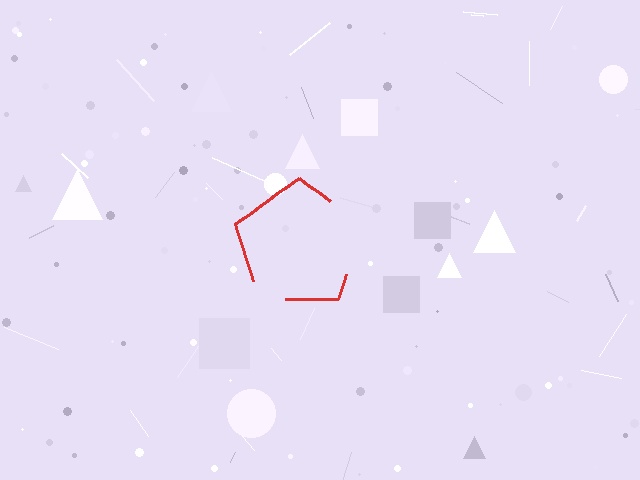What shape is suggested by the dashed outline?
The dashed outline suggests a pentagon.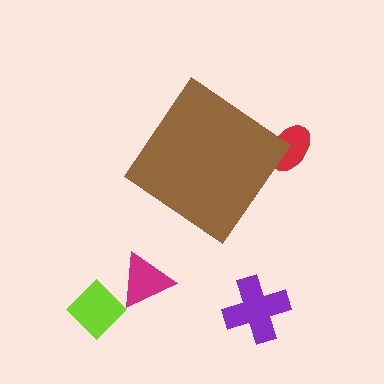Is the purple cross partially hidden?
No, the purple cross is fully visible.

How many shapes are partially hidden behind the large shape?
1 shape is partially hidden.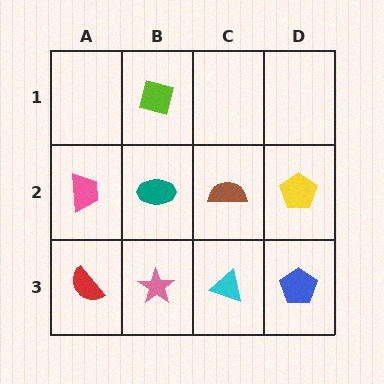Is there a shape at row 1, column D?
No, that cell is empty.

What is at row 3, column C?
A cyan triangle.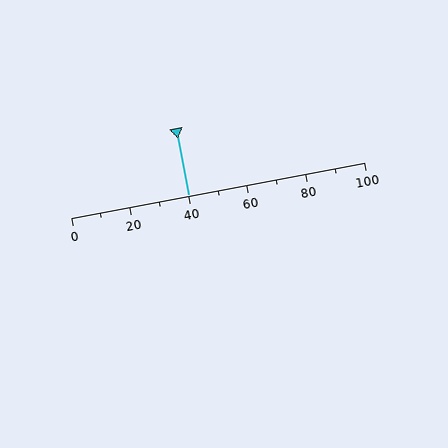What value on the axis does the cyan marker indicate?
The marker indicates approximately 40.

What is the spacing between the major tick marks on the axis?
The major ticks are spaced 20 apart.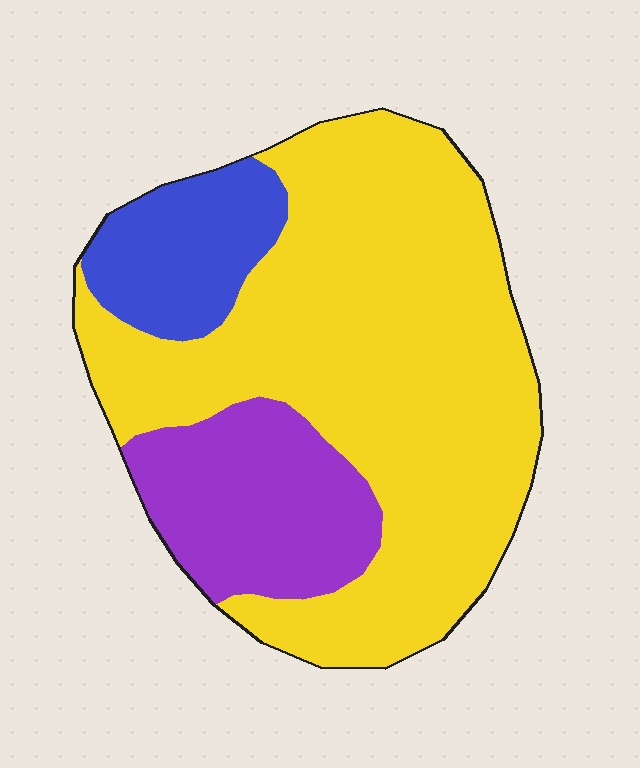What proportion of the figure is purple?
Purple covers 20% of the figure.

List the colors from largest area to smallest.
From largest to smallest: yellow, purple, blue.